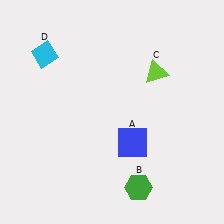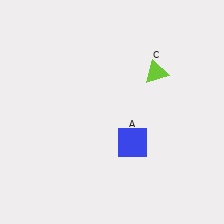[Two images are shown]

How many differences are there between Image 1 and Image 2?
There are 2 differences between the two images.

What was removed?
The cyan diamond (D), the green hexagon (B) were removed in Image 2.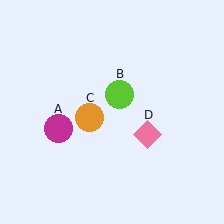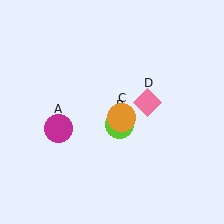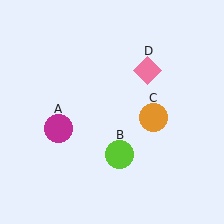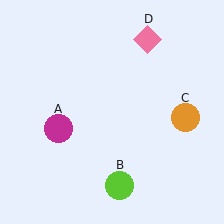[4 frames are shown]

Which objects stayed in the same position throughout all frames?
Magenta circle (object A) remained stationary.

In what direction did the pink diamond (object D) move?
The pink diamond (object D) moved up.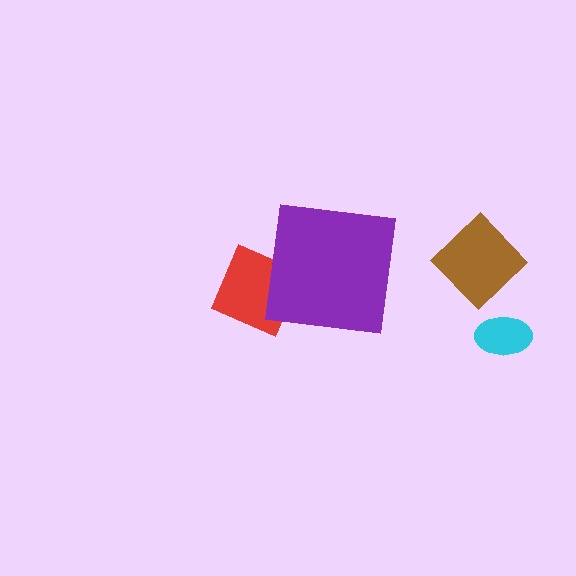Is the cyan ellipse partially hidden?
No, the cyan ellipse is fully visible.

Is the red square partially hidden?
Yes, the red square is partially hidden behind the purple square.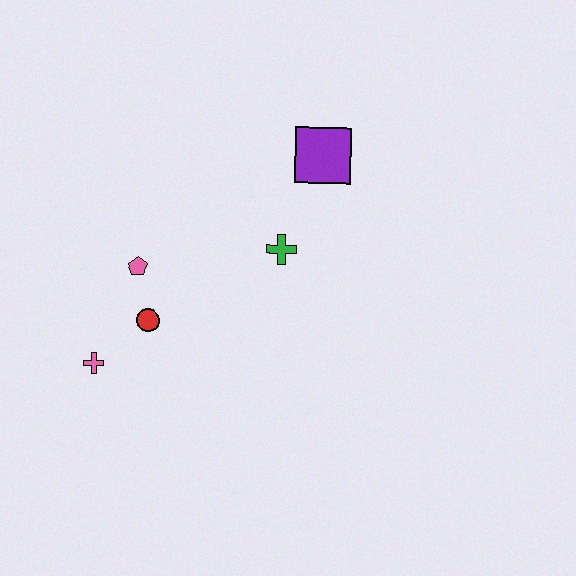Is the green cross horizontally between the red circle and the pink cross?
No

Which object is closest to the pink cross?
The red circle is closest to the pink cross.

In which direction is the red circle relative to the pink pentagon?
The red circle is below the pink pentagon.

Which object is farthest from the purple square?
The pink cross is farthest from the purple square.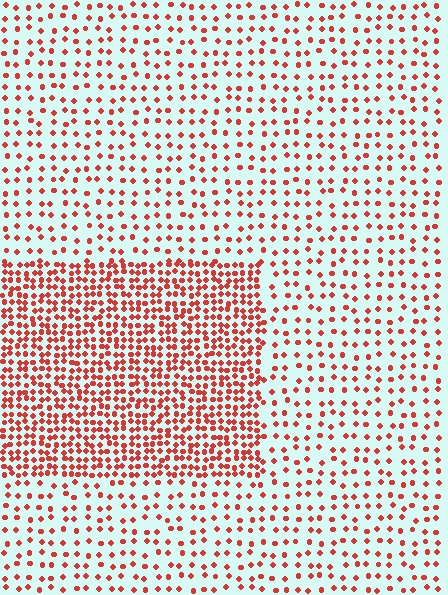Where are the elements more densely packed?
The elements are more densely packed inside the rectangle boundary.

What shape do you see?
I see a rectangle.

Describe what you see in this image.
The image contains small red elements arranged at two different densities. A rectangle-shaped region is visible where the elements are more densely packed than the surrounding area.